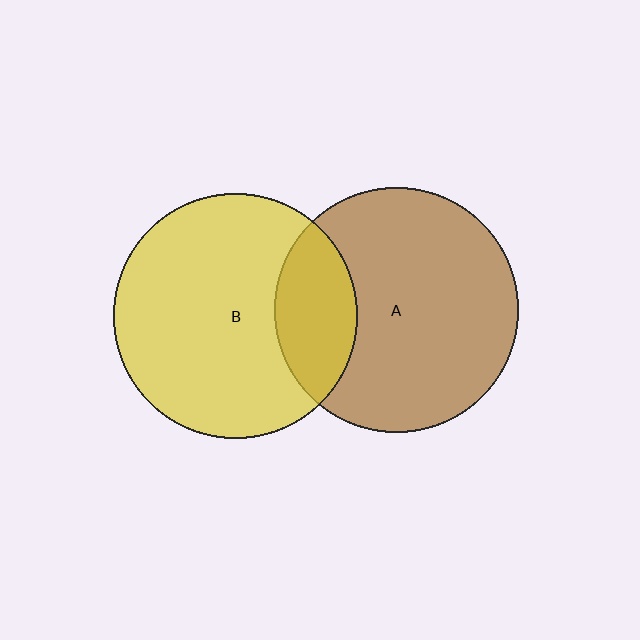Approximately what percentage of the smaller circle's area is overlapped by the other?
Approximately 25%.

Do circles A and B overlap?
Yes.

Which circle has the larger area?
Circle A (brown).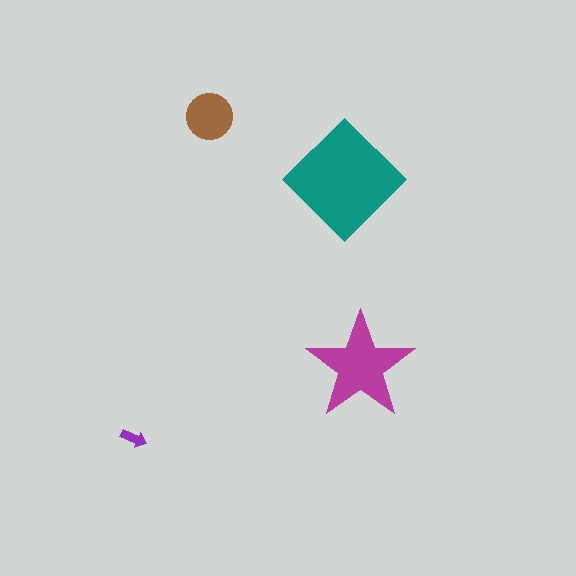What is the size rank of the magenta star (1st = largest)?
2nd.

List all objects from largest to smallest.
The teal diamond, the magenta star, the brown circle, the purple arrow.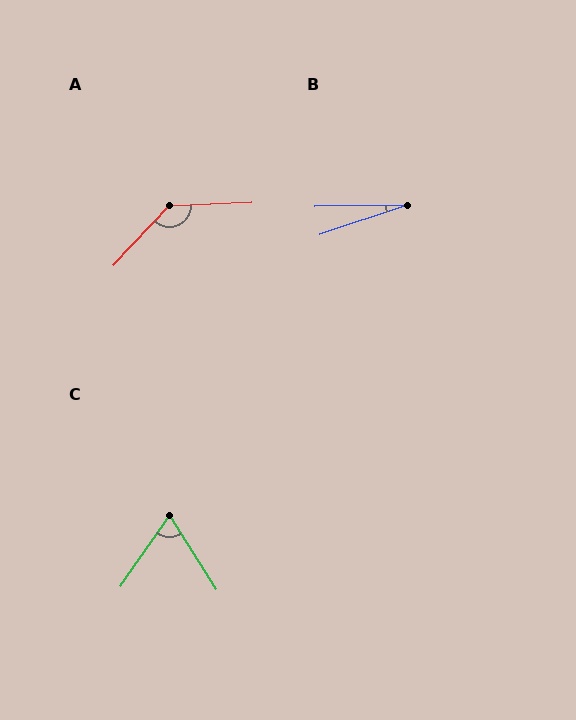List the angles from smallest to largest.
B (18°), C (67°), A (135°).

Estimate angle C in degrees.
Approximately 67 degrees.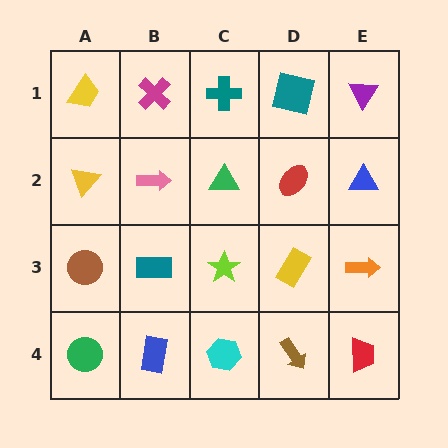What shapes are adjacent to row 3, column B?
A pink arrow (row 2, column B), a blue rectangle (row 4, column B), a brown circle (row 3, column A), a lime star (row 3, column C).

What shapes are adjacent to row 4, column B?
A teal rectangle (row 3, column B), a green circle (row 4, column A), a cyan hexagon (row 4, column C).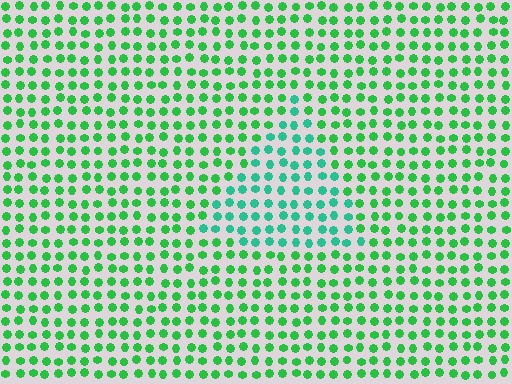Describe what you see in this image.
The image is filled with small green elements in a uniform arrangement. A triangle-shaped region is visible where the elements are tinted to a slightly different hue, forming a subtle color boundary.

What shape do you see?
I see a triangle.